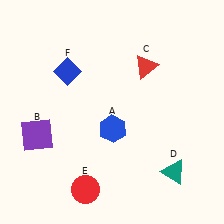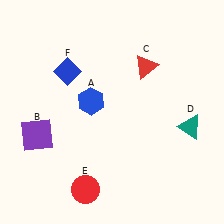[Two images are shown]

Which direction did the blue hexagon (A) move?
The blue hexagon (A) moved up.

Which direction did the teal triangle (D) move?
The teal triangle (D) moved up.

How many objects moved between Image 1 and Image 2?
2 objects moved between the two images.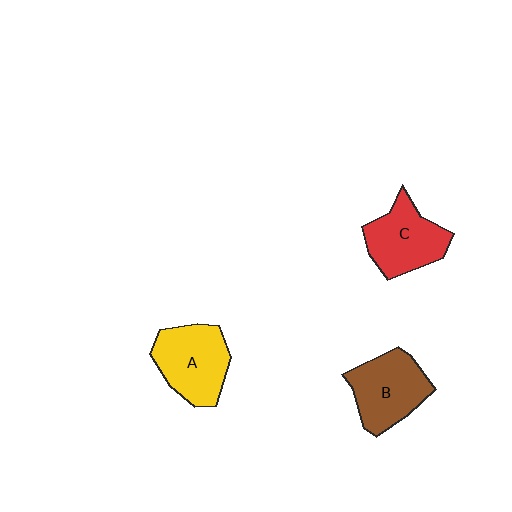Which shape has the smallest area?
Shape C (red).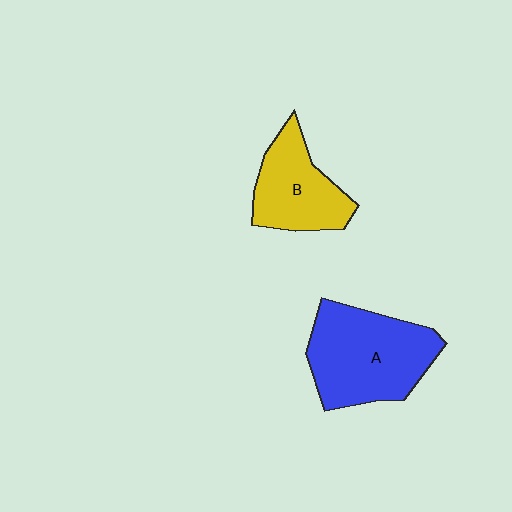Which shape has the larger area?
Shape A (blue).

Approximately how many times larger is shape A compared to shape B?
Approximately 1.5 times.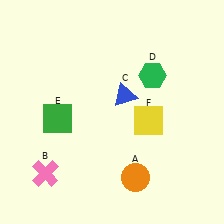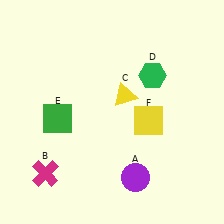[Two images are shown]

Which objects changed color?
A changed from orange to purple. B changed from pink to magenta. C changed from blue to yellow.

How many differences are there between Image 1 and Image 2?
There are 3 differences between the two images.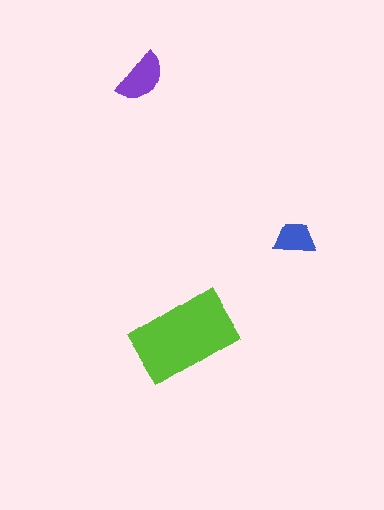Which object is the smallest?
The blue trapezoid.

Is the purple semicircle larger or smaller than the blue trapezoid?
Larger.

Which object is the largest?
The lime rectangle.